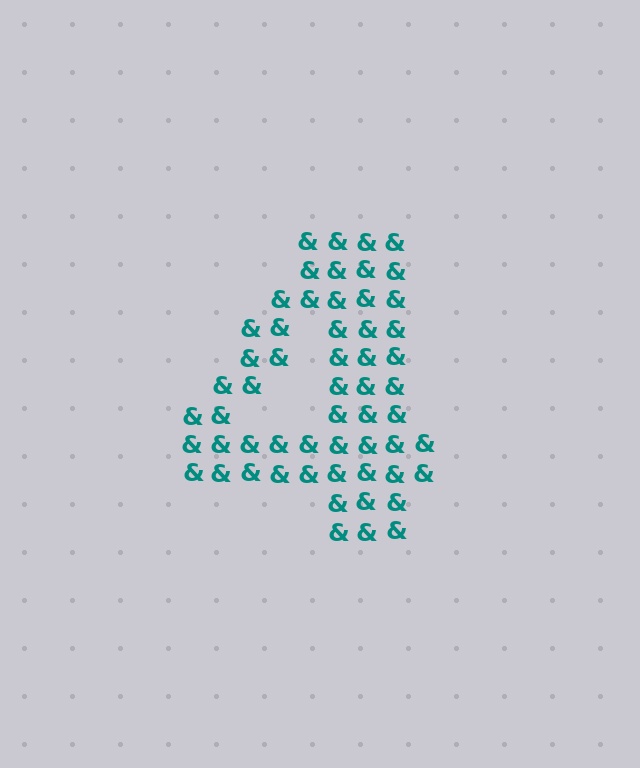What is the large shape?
The large shape is the digit 4.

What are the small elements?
The small elements are ampersands.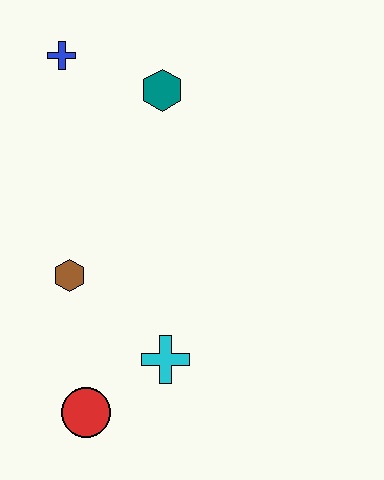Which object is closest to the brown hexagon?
The cyan cross is closest to the brown hexagon.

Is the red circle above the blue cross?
No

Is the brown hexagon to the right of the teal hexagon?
No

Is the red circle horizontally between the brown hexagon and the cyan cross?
Yes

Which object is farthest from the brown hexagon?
The blue cross is farthest from the brown hexagon.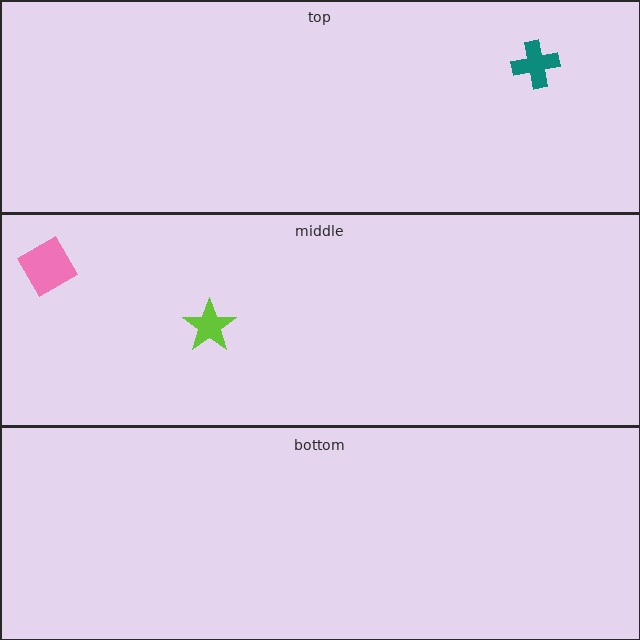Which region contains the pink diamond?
The middle region.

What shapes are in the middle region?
The lime star, the pink diamond.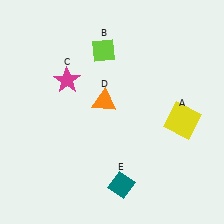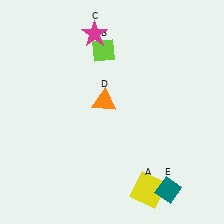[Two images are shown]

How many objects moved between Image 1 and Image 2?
3 objects moved between the two images.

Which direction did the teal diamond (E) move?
The teal diamond (E) moved right.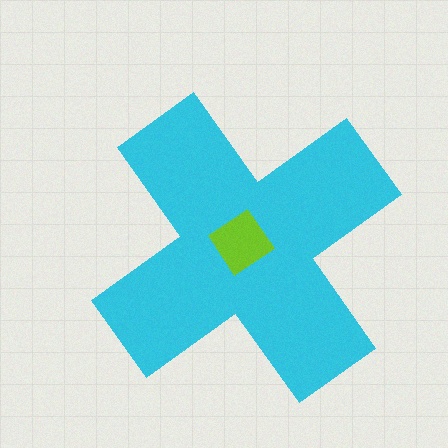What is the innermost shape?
The lime diamond.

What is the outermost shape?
The cyan cross.